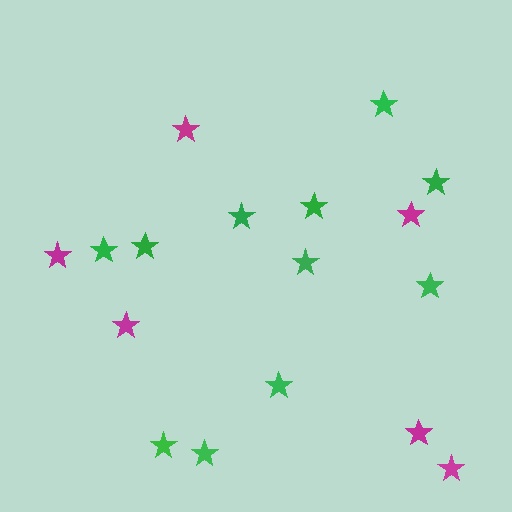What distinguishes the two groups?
There are 2 groups: one group of green stars (11) and one group of magenta stars (6).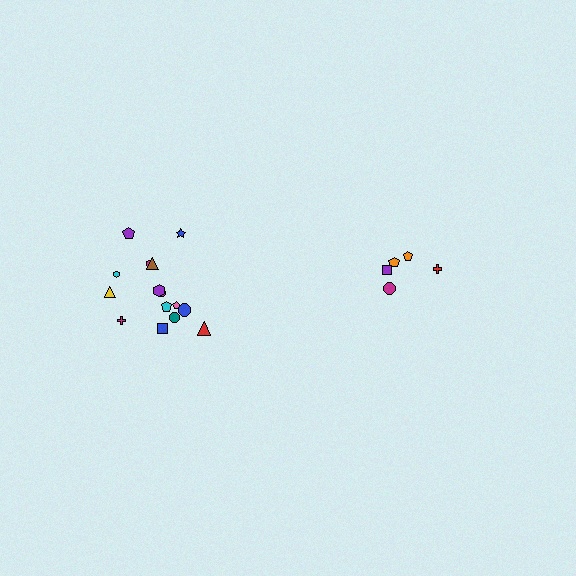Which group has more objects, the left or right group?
The left group.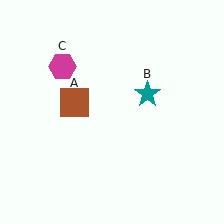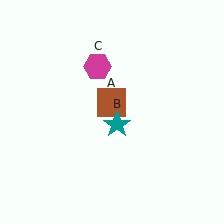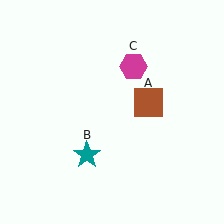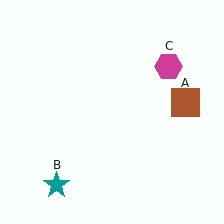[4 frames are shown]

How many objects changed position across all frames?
3 objects changed position: brown square (object A), teal star (object B), magenta hexagon (object C).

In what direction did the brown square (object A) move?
The brown square (object A) moved right.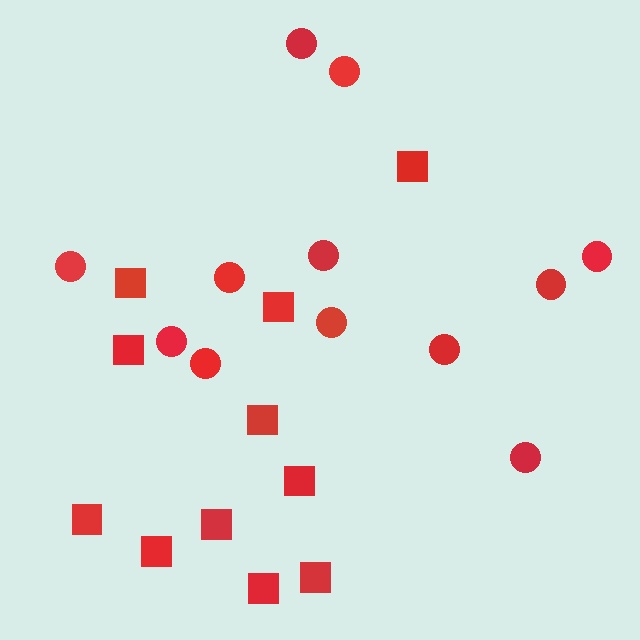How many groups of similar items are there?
There are 2 groups: one group of circles (12) and one group of squares (11).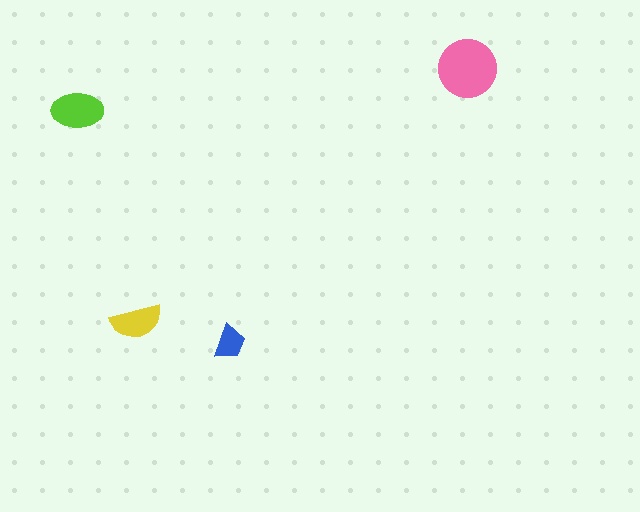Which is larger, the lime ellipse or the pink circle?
The pink circle.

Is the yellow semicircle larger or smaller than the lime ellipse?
Smaller.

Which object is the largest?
The pink circle.